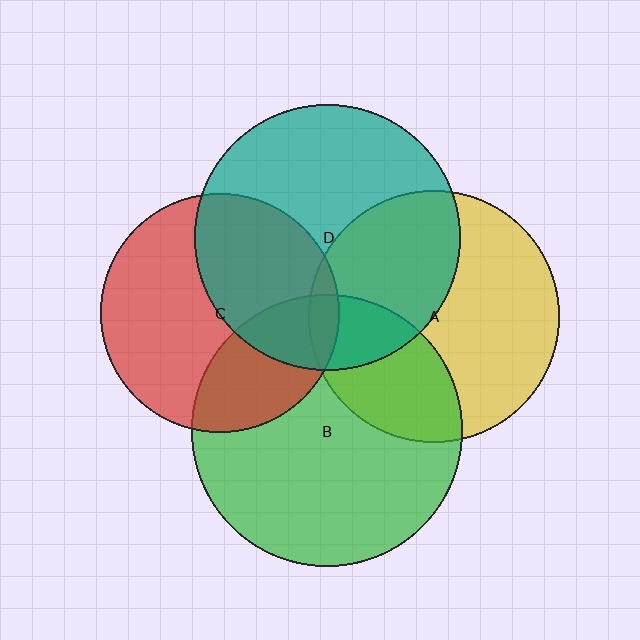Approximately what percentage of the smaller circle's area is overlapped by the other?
Approximately 30%.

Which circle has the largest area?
Circle B (green).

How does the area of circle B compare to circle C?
Approximately 1.3 times.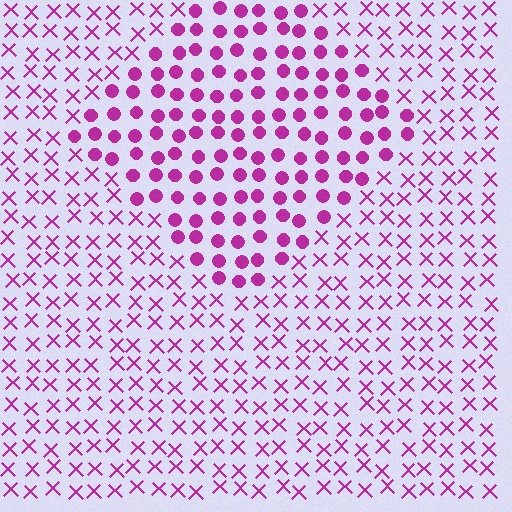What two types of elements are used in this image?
The image uses circles inside the diamond region and X marks outside it.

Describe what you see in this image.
The image is filled with small magenta elements arranged in a uniform grid. A diamond-shaped region contains circles, while the surrounding area contains X marks. The boundary is defined purely by the change in element shape.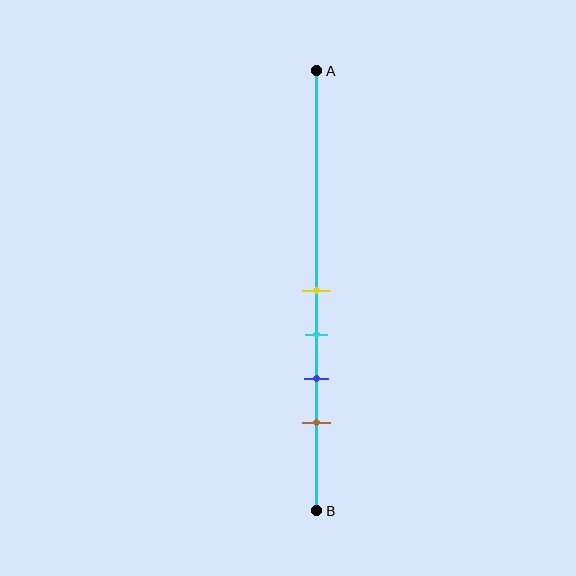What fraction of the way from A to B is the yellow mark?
The yellow mark is approximately 50% (0.5) of the way from A to B.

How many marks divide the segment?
There are 4 marks dividing the segment.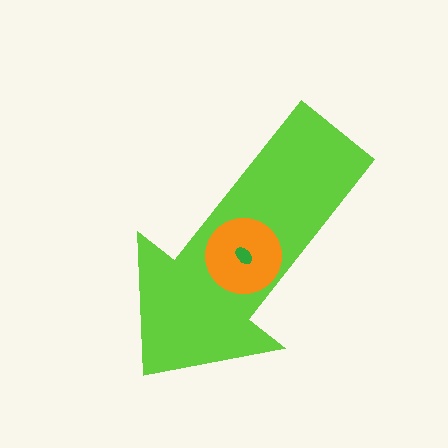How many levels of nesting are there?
3.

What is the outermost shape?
The lime arrow.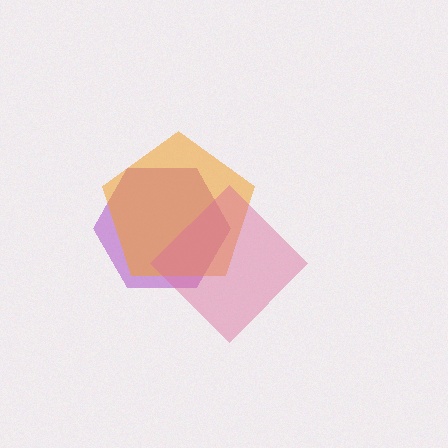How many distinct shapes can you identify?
There are 3 distinct shapes: a purple hexagon, an orange pentagon, a pink diamond.